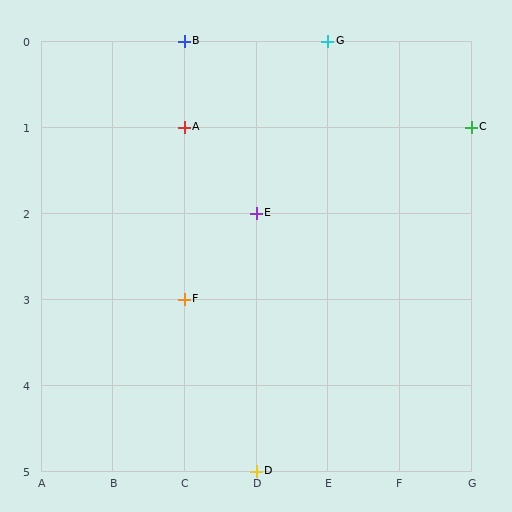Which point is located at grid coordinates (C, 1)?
Point A is at (C, 1).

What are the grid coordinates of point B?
Point B is at grid coordinates (C, 0).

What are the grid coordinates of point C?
Point C is at grid coordinates (G, 1).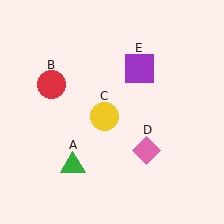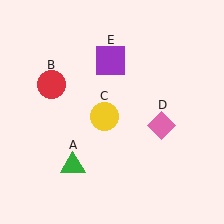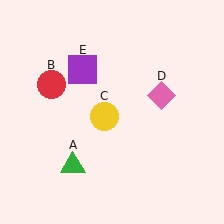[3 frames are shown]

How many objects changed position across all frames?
2 objects changed position: pink diamond (object D), purple square (object E).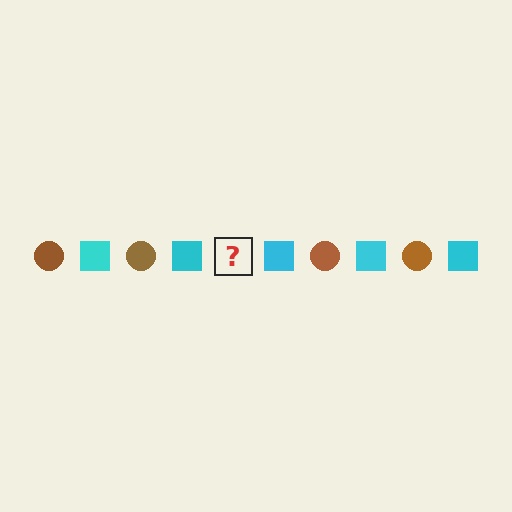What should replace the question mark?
The question mark should be replaced with a brown circle.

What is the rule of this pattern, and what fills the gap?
The rule is that the pattern alternates between brown circle and cyan square. The gap should be filled with a brown circle.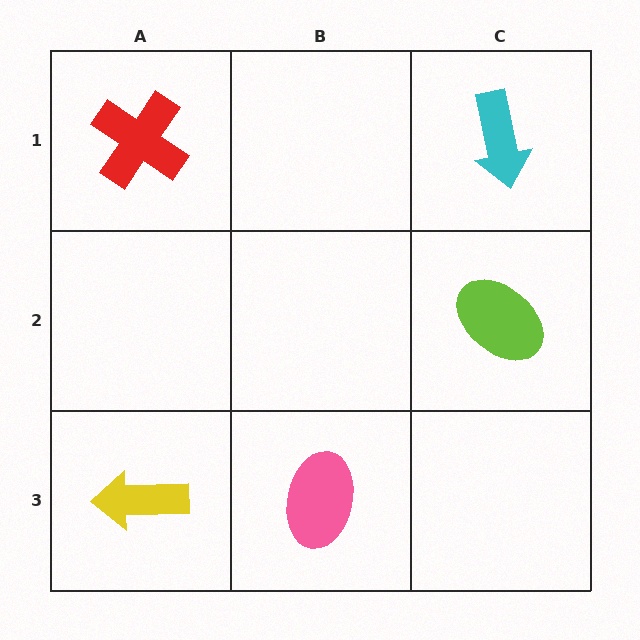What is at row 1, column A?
A red cross.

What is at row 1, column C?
A cyan arrow.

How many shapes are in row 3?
2 shapes.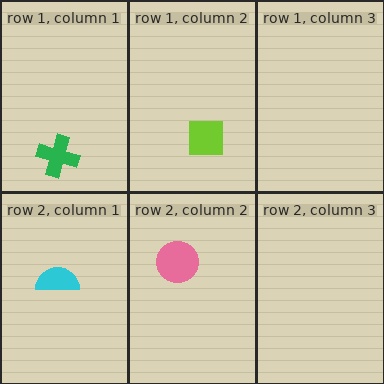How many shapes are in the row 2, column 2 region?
1.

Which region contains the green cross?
The row 1, column 1 region.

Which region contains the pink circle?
The row 2, column 2 region.